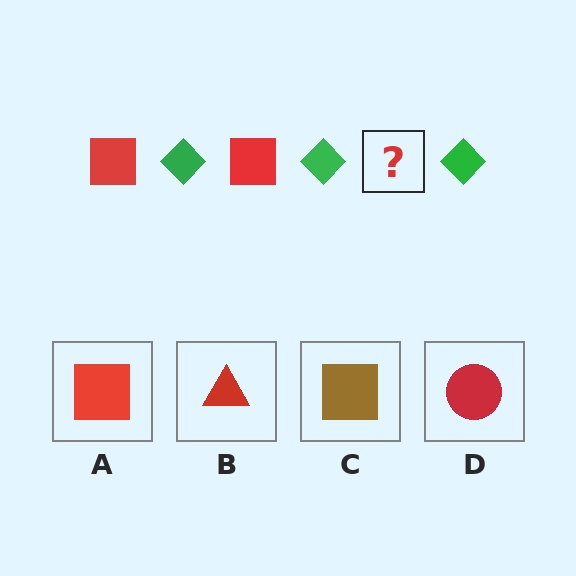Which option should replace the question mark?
Option A.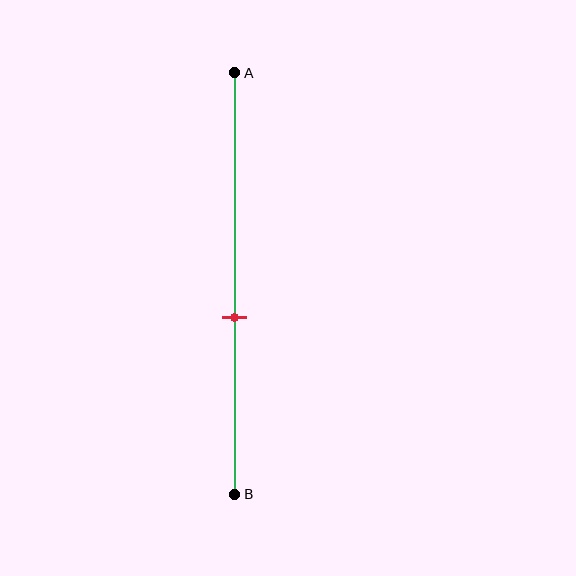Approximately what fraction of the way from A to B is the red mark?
The red mark is approximately 60% of the way from A to B.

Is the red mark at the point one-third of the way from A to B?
No, the mark is at about 60% from A, not at the 33% one-third point.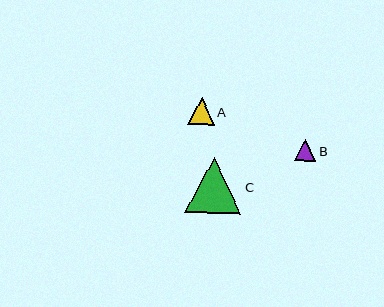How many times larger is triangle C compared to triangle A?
Triangle C is approximately 2.1 times the size of triangle A.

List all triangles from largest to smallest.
From largest to smallest: C, A, B.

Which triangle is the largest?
Triangle C is the largest with a size of approximately 56 pixels.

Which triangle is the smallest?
Triangle B is the smallest with a size of approximately 21 pixels.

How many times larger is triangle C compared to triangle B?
Triangle C is approximately 2.6 times the size of triangle B.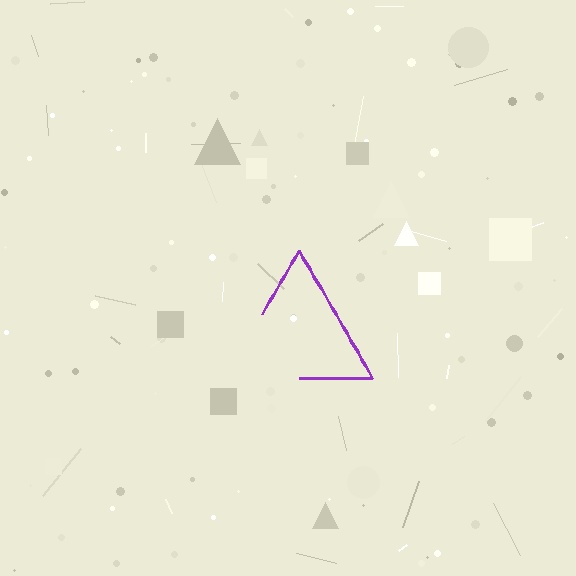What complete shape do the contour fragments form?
The contour fragments form a triangle.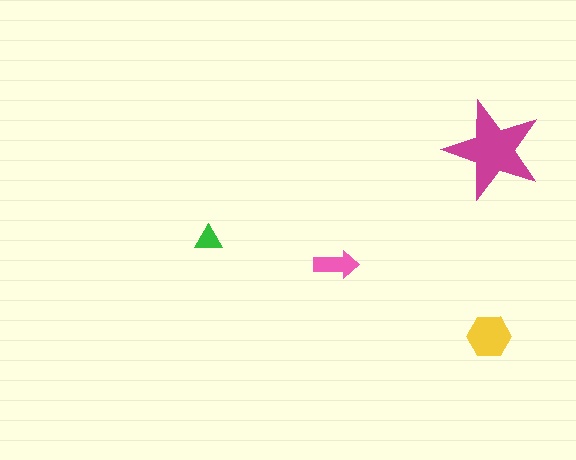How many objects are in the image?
There are 4 objects in the image.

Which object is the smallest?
The green triangle.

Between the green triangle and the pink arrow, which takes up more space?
The pink arrow.